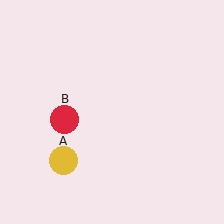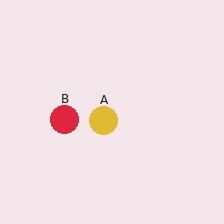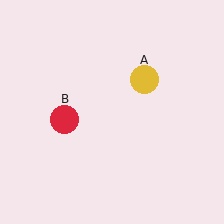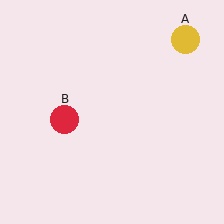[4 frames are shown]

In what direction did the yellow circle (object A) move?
The yellow circle (object A) moved up and to the right.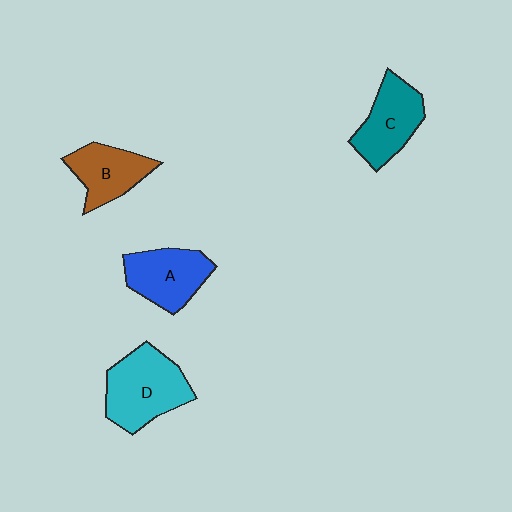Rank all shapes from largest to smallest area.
From largest to smallest: D (cyan), A (blue), C (teal), B (brown).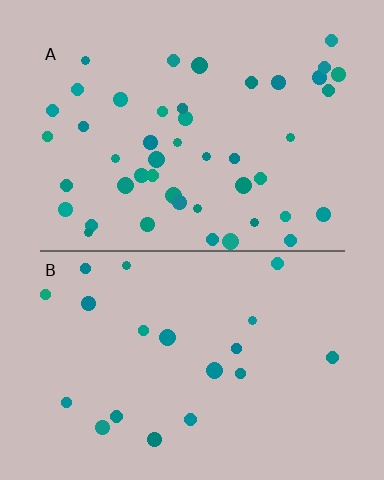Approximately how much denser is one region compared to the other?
Approximately 2.3× — region A over region B.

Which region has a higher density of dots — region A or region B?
A (the top).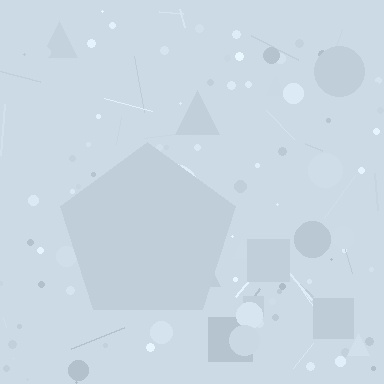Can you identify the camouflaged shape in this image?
The camouflaged shape is a pentagon.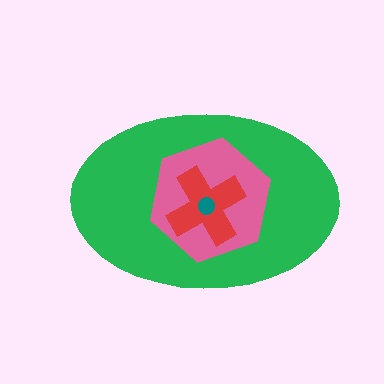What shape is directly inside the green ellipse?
The pink hexagon.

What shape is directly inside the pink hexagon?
The red cross.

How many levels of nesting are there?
4.